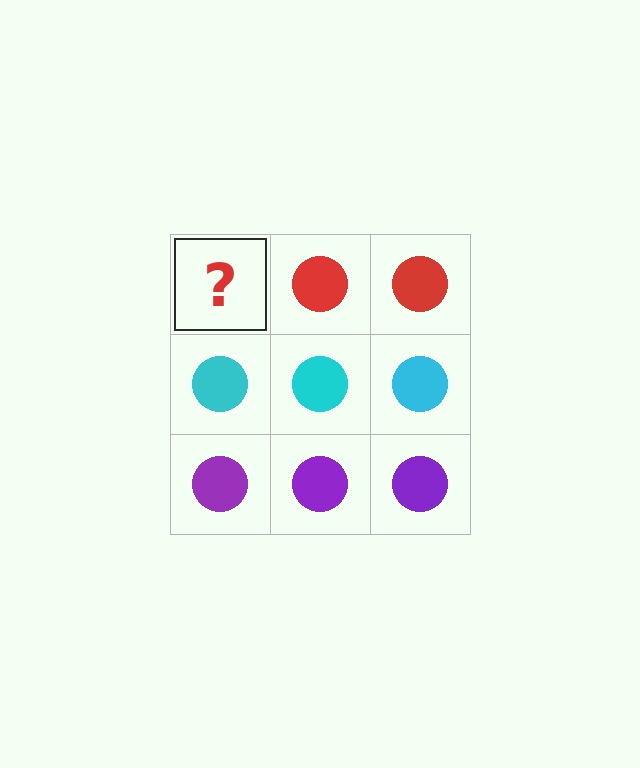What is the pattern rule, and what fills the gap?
The rule is that each row has a consistent color. The gap should be filled with a red circle.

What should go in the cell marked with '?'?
The missing cell should contain a red circle.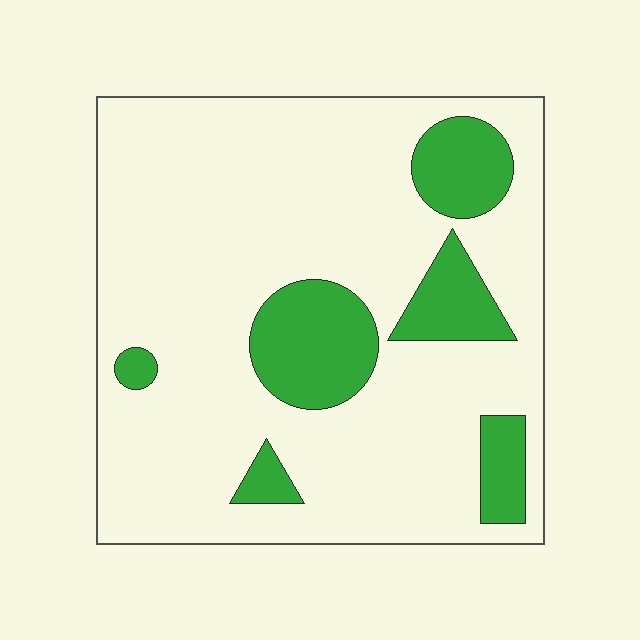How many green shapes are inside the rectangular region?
6.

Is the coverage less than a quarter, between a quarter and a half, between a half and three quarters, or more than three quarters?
Less than a quarter.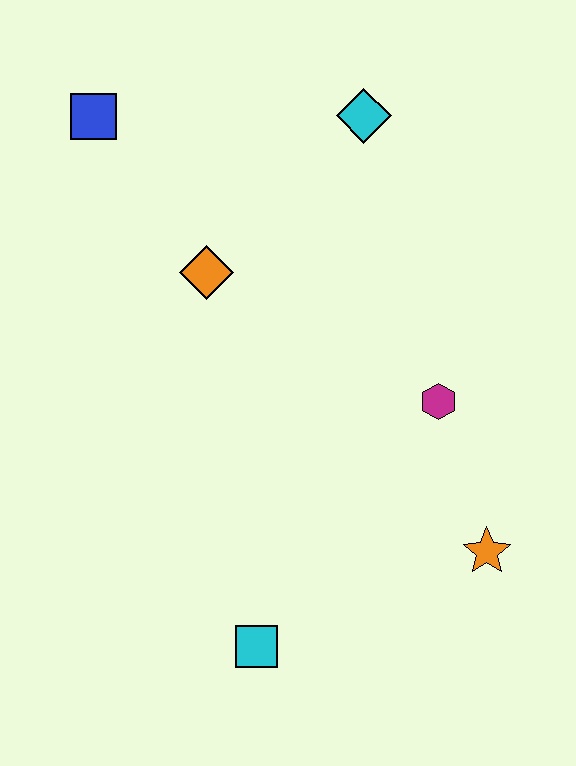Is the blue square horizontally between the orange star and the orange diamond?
No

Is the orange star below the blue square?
Yes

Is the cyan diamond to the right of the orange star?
No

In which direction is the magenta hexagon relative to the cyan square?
The magenta hexagon is above the cyan square.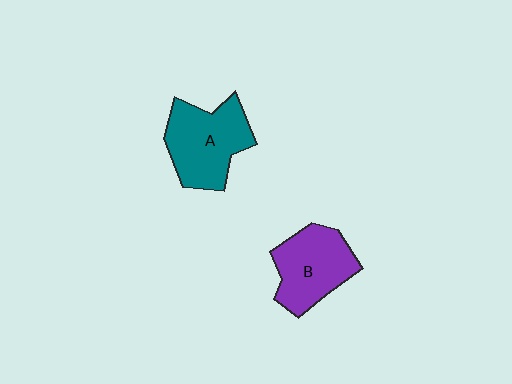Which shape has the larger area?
Shape A (teal).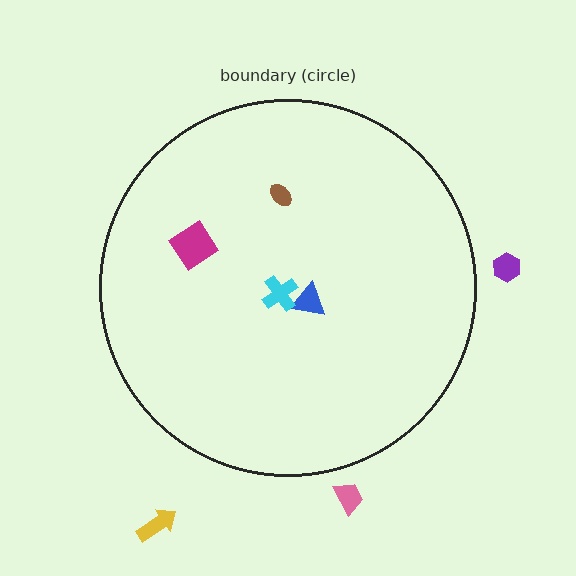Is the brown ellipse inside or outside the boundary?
Inside.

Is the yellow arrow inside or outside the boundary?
Outside.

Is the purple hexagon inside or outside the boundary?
Outside.